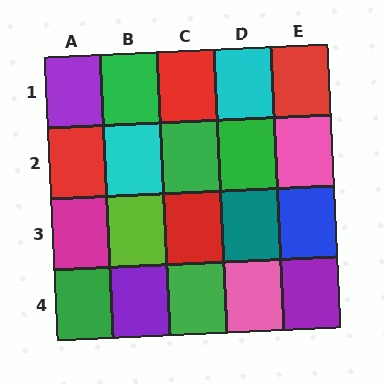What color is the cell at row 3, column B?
Lime.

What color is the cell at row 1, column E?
Red.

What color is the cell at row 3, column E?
Blue.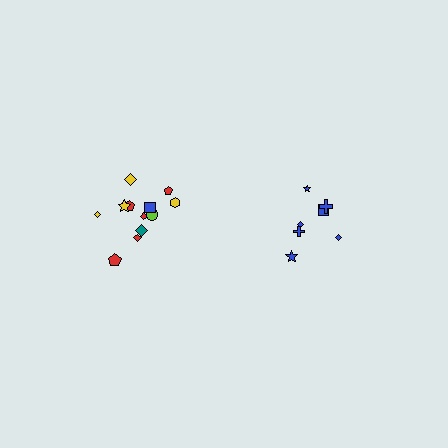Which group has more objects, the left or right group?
The left group.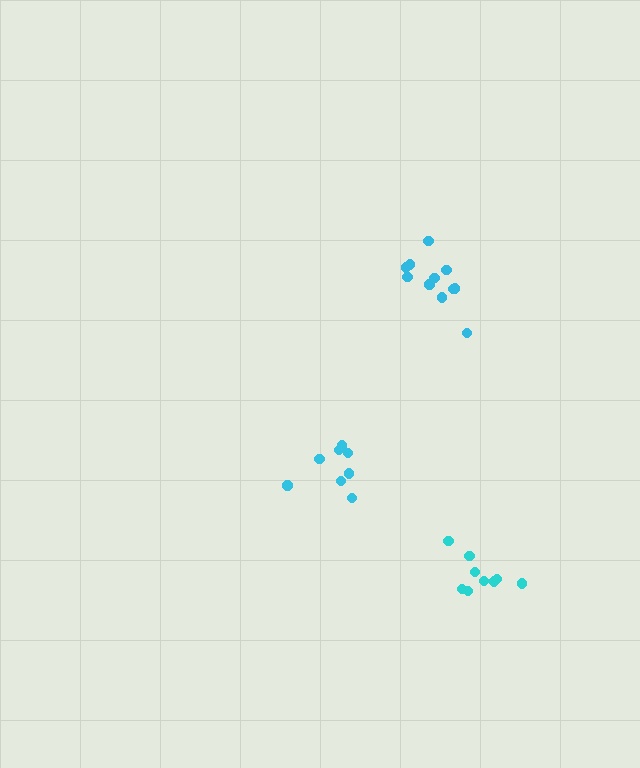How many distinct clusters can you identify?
There are 3 distinct clusters.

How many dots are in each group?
Group 1: 8 dots, Group 2: 12 dots, Group 3: 9 dots (29 total).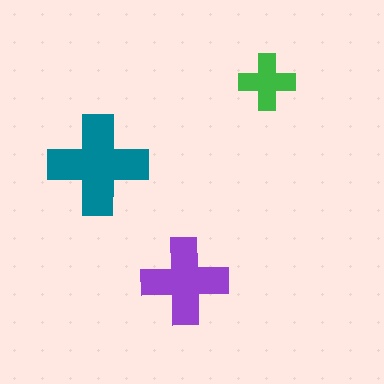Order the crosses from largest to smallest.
the teal one, the purple one, the green one.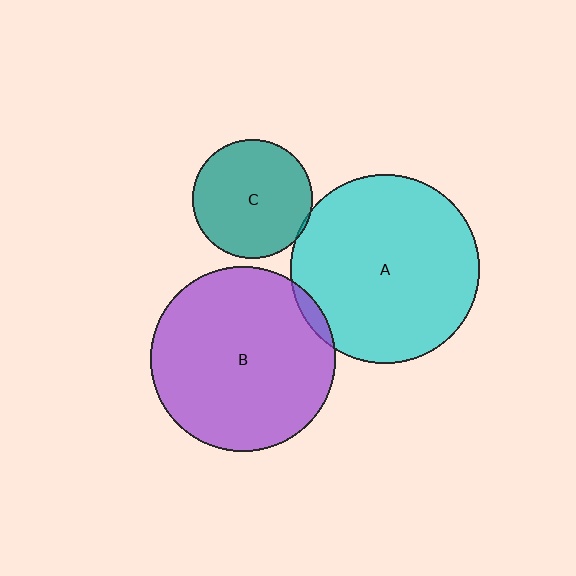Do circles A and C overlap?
Yes.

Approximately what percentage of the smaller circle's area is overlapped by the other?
Approximately 5%.